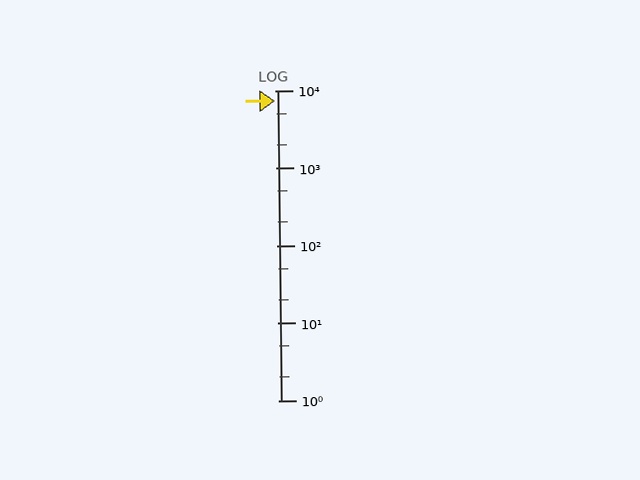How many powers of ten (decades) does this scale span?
The scale spans 4 decades, from 1 to 10000.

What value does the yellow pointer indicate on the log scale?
The pointer indicates approximately 7300.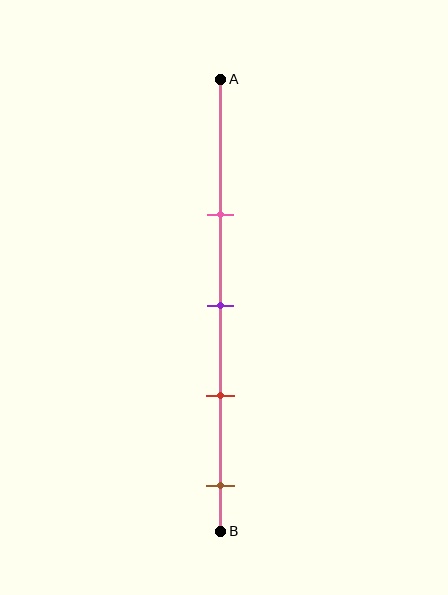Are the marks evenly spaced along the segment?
Yes, the marks are approximately evenly spaced.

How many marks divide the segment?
There are 4 marks dividing the segment.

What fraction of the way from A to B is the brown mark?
The brown mark is approximately 90% (0.9) of the way from A to B.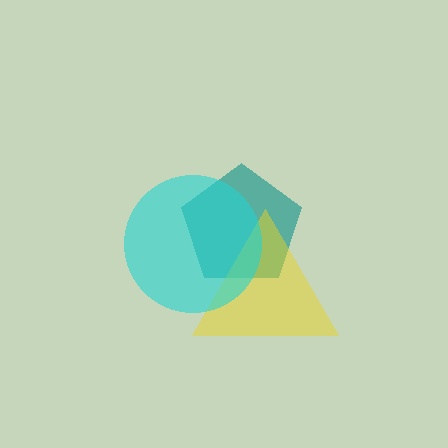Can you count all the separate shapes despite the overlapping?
Yes, there are 3 separate shapes.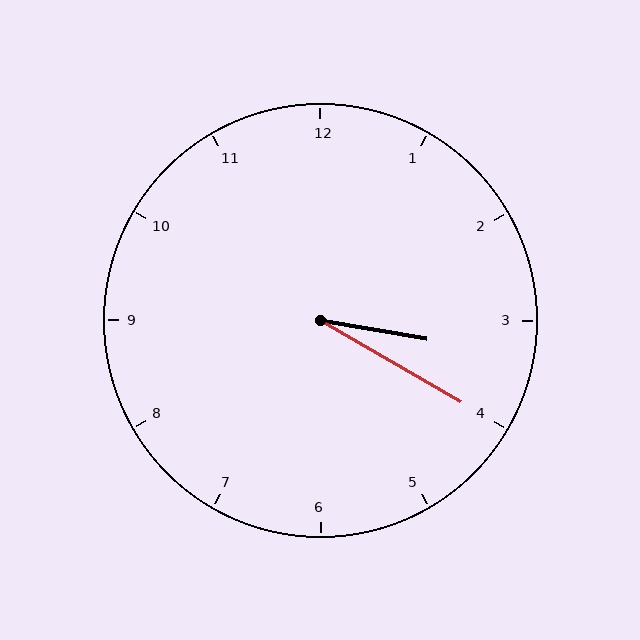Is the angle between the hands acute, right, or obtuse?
It is acute.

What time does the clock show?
3:20.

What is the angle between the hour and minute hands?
Approximately 20 degrees.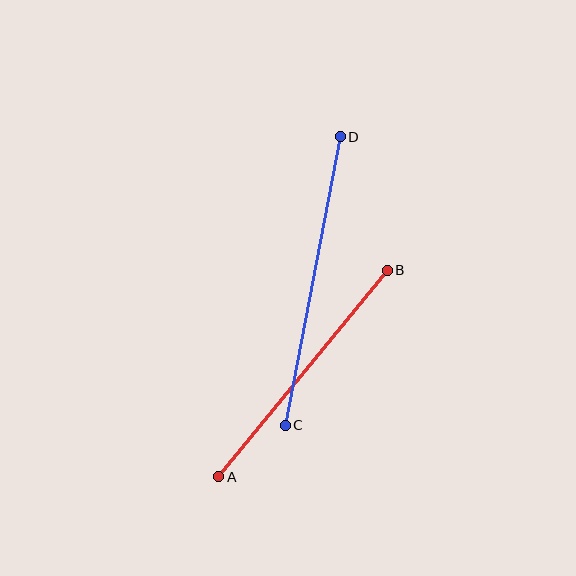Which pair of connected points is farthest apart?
Points C and D are farthest apart.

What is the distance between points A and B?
The distance is approximately 267 pixels.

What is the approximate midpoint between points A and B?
The midpoint is at approximately (303, 374) pixels.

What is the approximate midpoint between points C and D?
The midpoint is at approximately (313, 281) pixels.